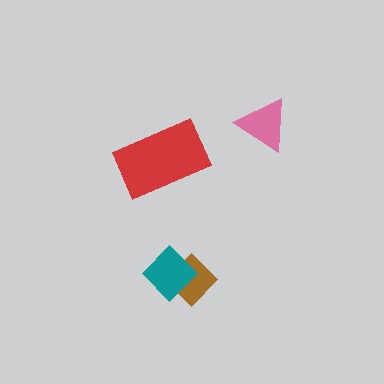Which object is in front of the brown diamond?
The teal diamond is in front of the brown diamond.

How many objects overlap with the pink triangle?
0 objects overlap with the pink triangle.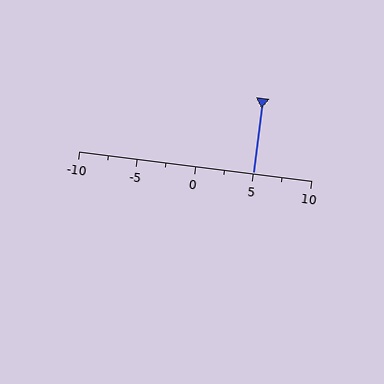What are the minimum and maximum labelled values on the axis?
The axis runs from -10 to 10.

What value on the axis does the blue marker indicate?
The marker indicates approximately 5.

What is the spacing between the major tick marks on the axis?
The major ticks are spaced 5 apart.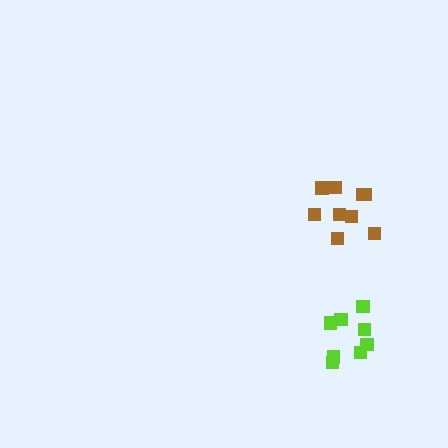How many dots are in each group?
Group 1: 8 dots, Group 2: 9 dots (17 total).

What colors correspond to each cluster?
The clusters are colored: lime, brown.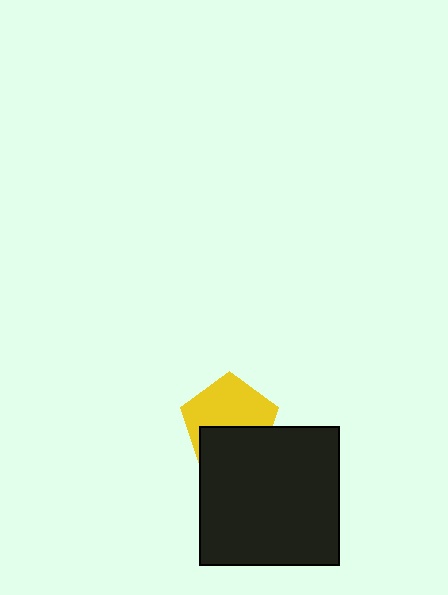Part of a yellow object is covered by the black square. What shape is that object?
It is a pentagon.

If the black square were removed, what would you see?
You would see the complete yellow pentagon.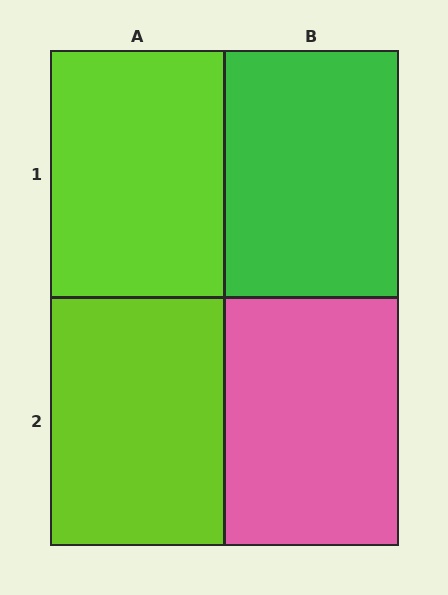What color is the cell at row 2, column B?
Pink.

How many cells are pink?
1 cell is pink.